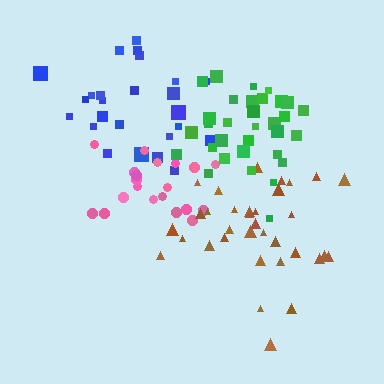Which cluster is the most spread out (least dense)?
Brown.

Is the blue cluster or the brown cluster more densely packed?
Blue.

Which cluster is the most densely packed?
Green.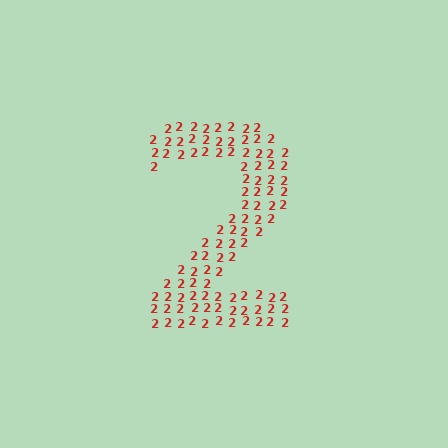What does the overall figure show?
The overall figure shows the digit 2.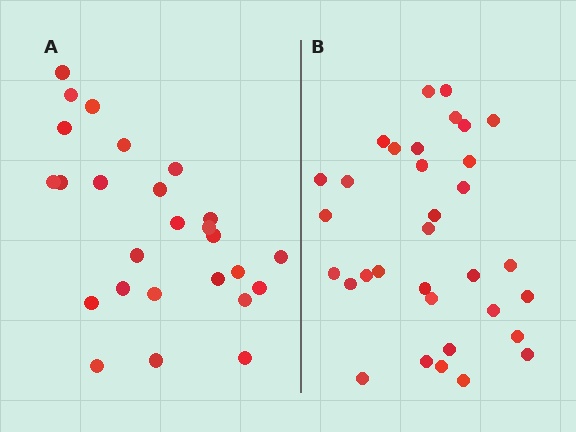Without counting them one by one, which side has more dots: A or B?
Region B (the right region) has more dots.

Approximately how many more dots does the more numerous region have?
Region B has roughly 8 or so more dots than region A.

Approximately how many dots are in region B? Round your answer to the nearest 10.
About 30 dots. (The exact count is 33, which rounds to 30.)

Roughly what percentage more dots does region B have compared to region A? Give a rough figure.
About 25% more.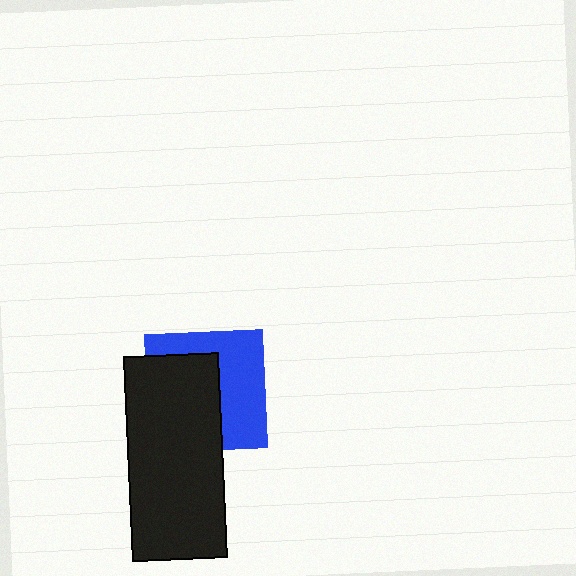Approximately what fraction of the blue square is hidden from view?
Roughly 50% of the blue square is hidden behind the black rectangle.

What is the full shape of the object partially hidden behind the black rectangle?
The partially hidden object is a blue square.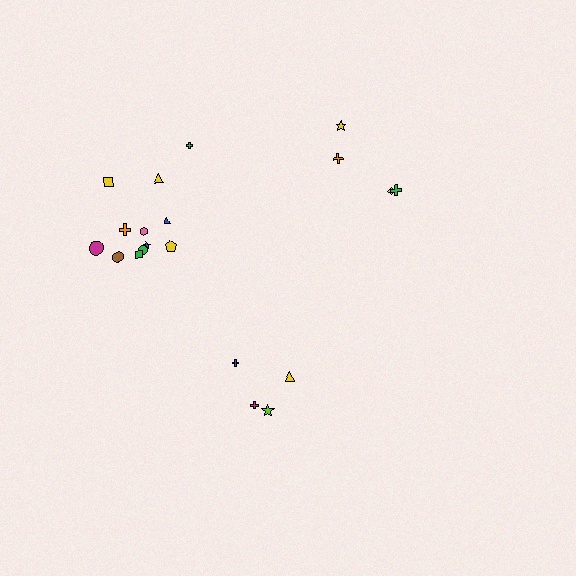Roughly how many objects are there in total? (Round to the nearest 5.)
Roughly 20 objects in total.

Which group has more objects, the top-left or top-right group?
The top-left group.